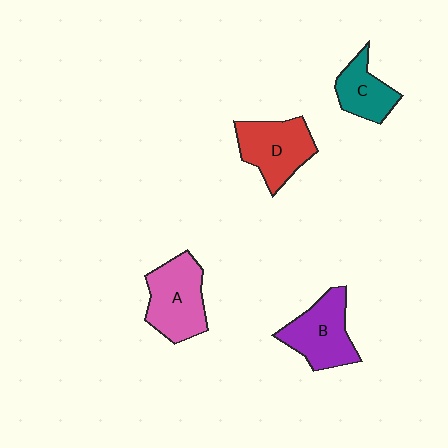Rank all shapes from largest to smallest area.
From largest to smallest: A (pink), B (purple), D (red), C (teal).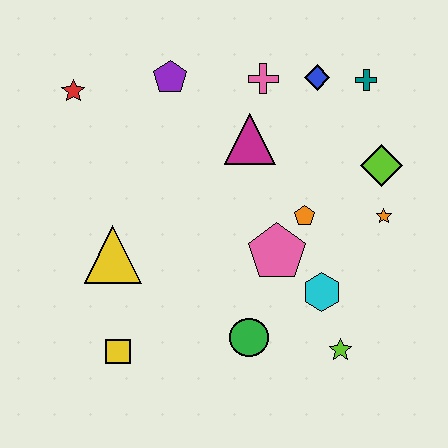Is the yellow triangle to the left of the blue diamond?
Yes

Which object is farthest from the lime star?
The red star is farthest from the lime star.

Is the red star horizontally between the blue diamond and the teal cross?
No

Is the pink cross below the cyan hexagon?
No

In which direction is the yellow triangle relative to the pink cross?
The yellow triangle is below the pink cross.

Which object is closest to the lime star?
The cyan hexagon is closest to the lime star.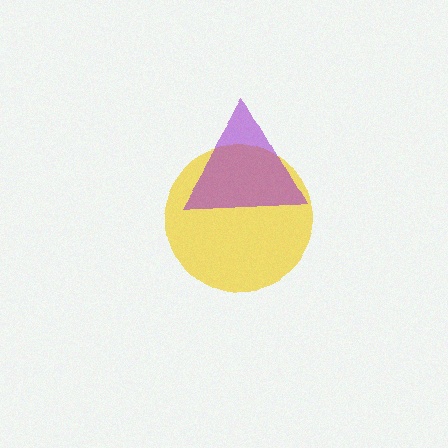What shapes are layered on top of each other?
The layered shapes are: a yellow circle, a purple triangle.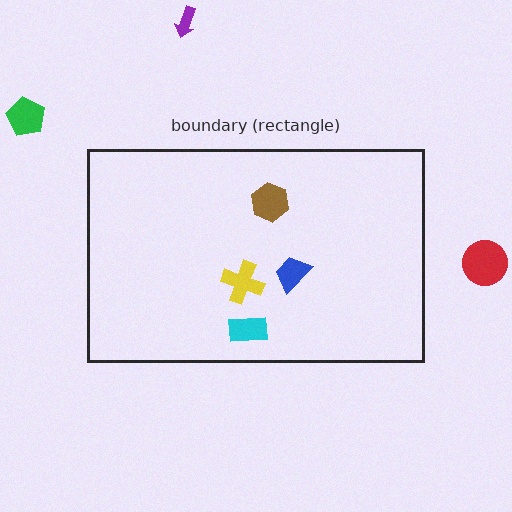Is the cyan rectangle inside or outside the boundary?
Inside.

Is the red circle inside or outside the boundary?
Outside.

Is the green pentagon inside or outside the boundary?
Outside.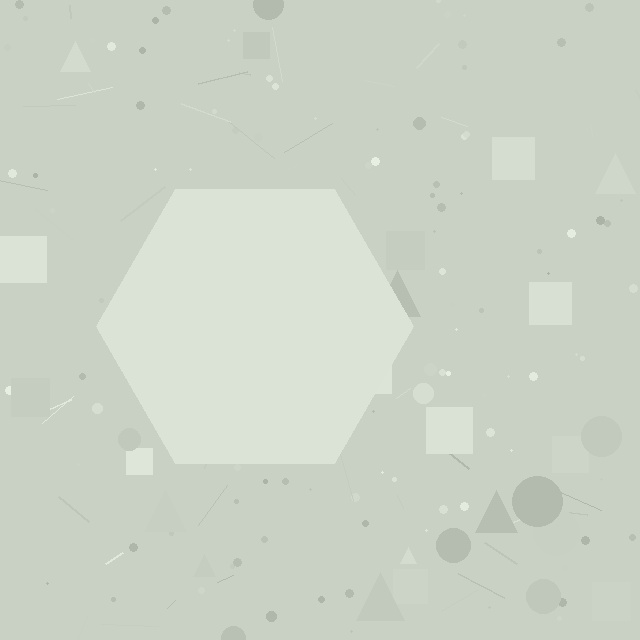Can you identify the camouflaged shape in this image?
The camouflaged shape is a hexagon.